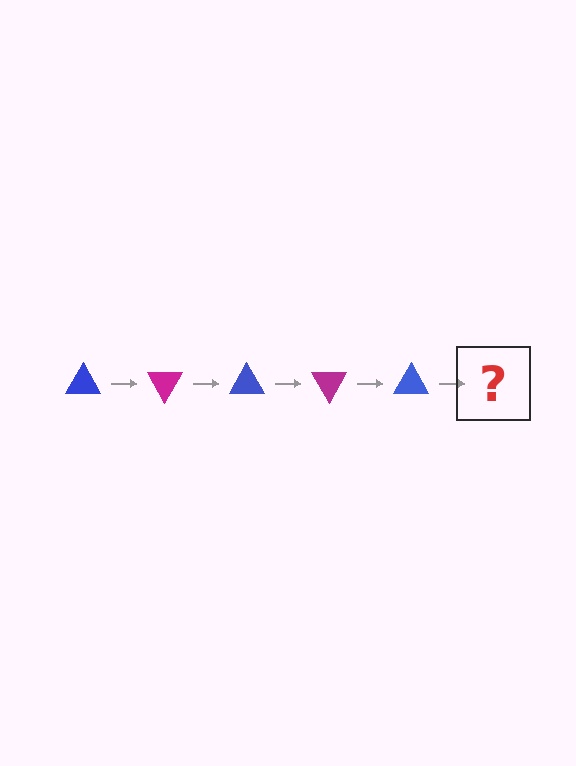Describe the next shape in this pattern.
It should be a magenta triangle, rotated 300 degrees from the start.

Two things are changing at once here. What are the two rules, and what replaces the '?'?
The two rules are that it rotates 60 degrees each step and the color cycles through blue and magenta. The '?' should be a magenta triangle, rotated 300 degrees from the start.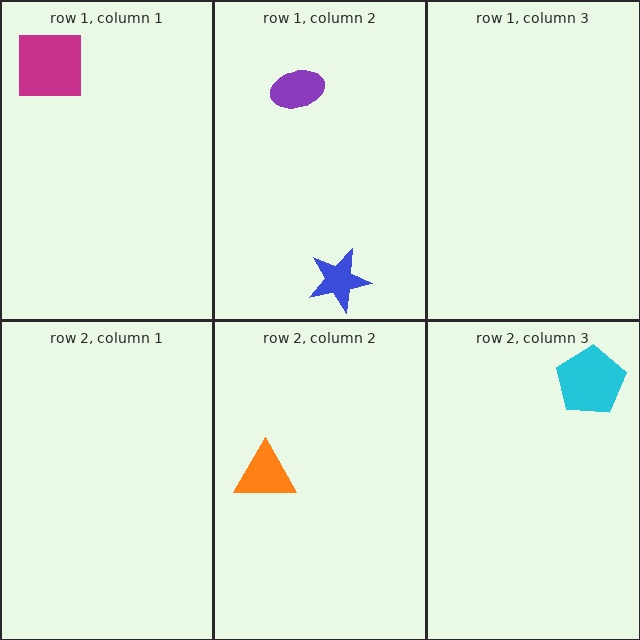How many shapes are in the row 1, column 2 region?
2.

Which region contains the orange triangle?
The row 2, column 2 region.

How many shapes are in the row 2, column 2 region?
1.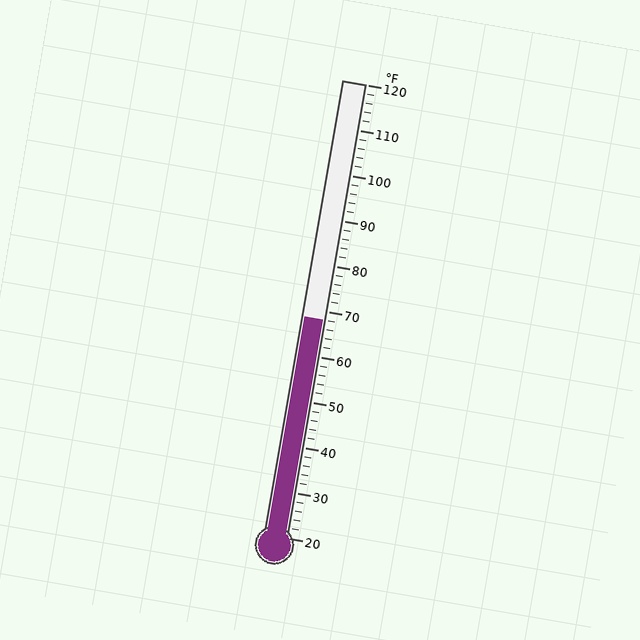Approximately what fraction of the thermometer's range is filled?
The thermometer is filled to approximately 50% of its range.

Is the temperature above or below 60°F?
The temperature is above 60°F.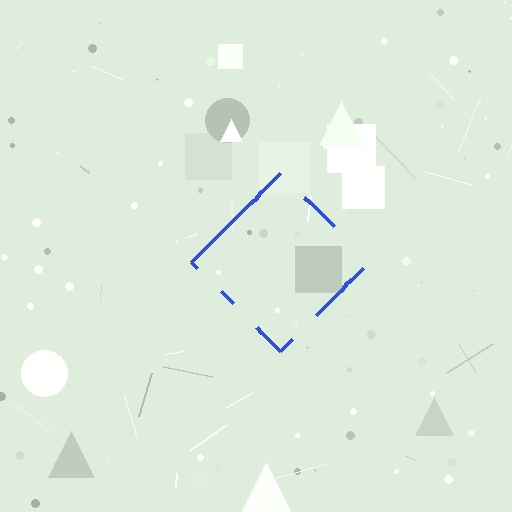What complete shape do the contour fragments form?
The contour fragments form a diamond.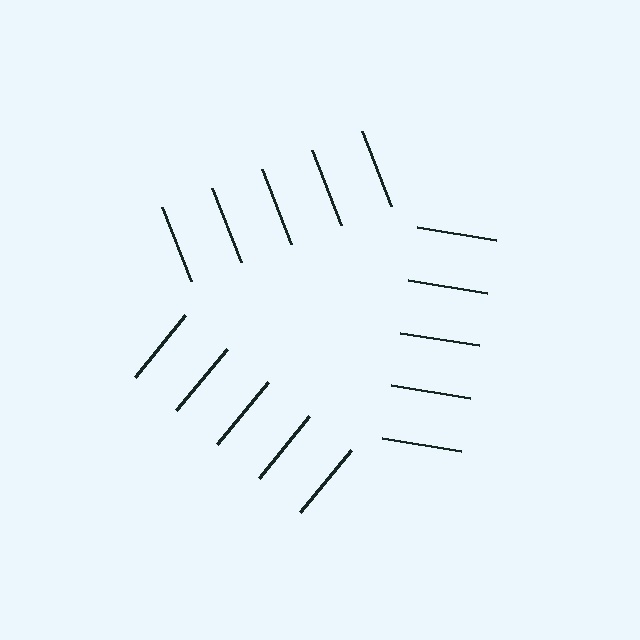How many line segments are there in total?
15 — 5 along each of the 3 edges.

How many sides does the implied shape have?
3 sides — the line-ends trace a triangle.